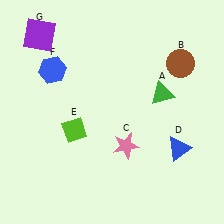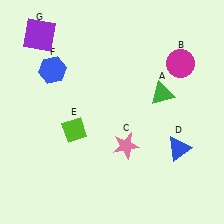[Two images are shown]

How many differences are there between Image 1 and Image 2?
There is 1 difference between the two images.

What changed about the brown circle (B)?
In Image 1, B is brown. In Image 2, it changed to magenta.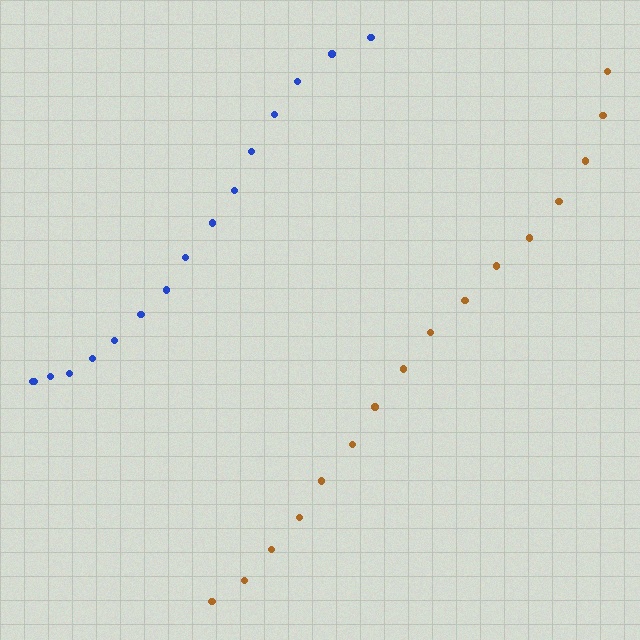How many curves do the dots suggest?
There are 2 distinct paths.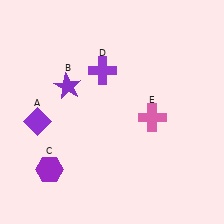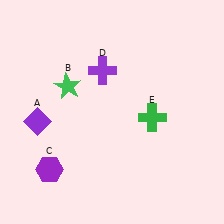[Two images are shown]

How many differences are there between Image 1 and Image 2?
There are 2 differences between the two images.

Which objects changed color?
B changed from purple to green. E changed from pink to green.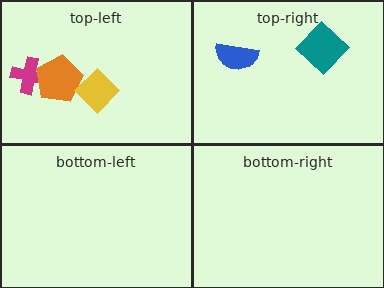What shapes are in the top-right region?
The blue semicircle, the teal diamond.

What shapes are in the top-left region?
The magenta cross, the orange pentagon, the yellow diamond.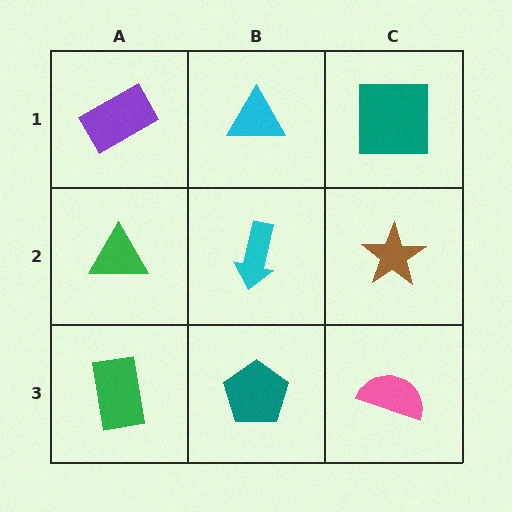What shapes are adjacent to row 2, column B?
A cyan triangle (row 1, column B), a teal pentagon (row 3, column B), a green triangle (row 2, column A), a brown star (row 2, column C).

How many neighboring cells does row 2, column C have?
3.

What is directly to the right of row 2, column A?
A cyan arrow.